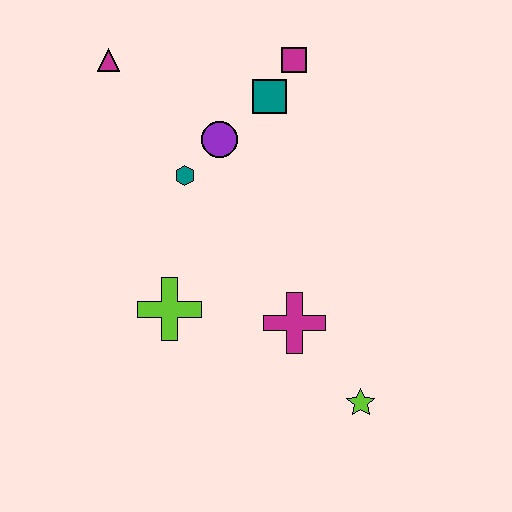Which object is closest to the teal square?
The magenta square is closest to the teal square.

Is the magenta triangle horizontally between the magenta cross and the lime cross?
No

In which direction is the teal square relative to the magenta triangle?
The teal square is to the right of the magenta triangle.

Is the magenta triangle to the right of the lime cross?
No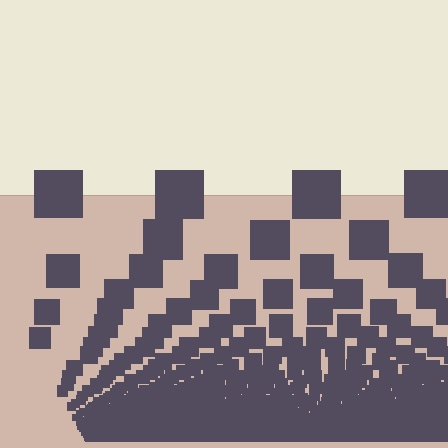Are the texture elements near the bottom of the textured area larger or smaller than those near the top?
Smaller. The gradient is inverted — elements near the bottom are smaller and denser.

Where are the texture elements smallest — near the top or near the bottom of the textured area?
Near the bottom.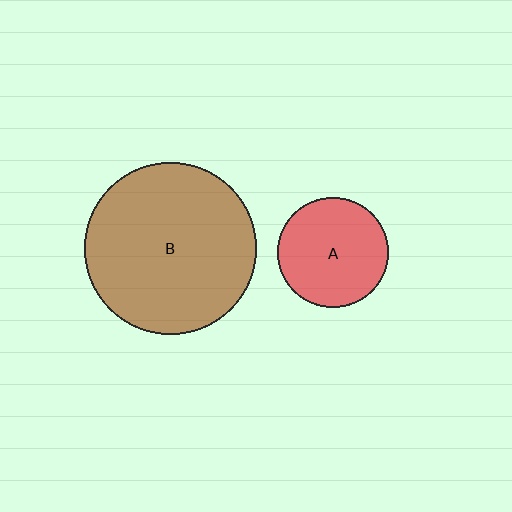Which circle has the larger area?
Circle B (brown).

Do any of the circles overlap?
No, none of the circles overlap.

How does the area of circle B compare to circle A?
Approximately 2.4 times.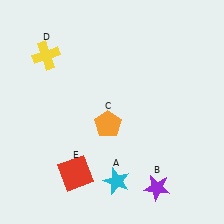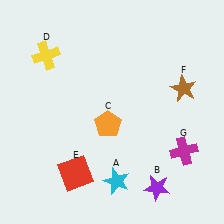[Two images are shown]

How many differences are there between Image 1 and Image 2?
There are 2 differences between the two images.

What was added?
A brown star (F), a magenta cross (G) were added in Image 2.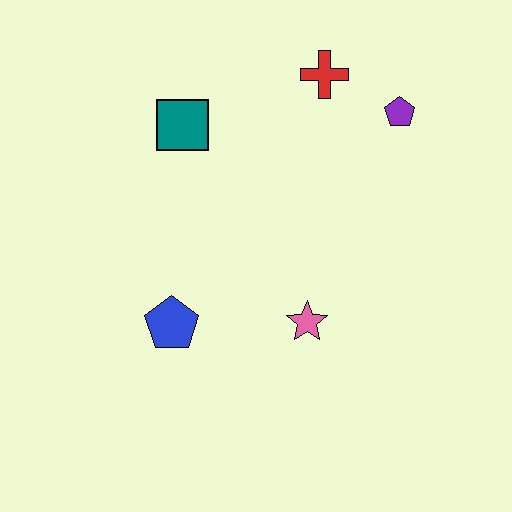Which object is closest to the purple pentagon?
The red cross is closest to the purple pentagon.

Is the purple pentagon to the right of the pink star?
Yes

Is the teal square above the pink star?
Yes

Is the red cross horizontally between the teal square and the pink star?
No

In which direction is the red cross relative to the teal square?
The red cross is to the right of the teal square.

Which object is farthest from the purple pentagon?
The blue pentagon is farthest from the purple pentagon.